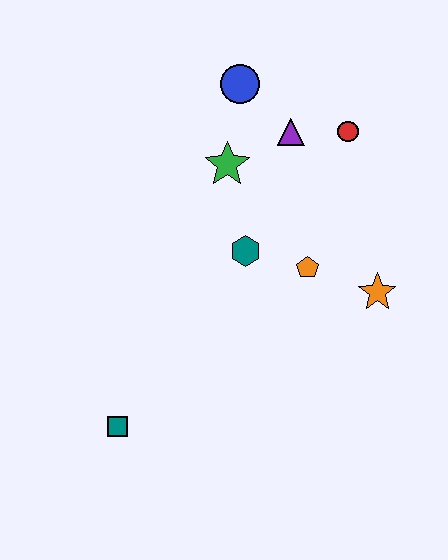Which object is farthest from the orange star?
The teal square is farthest from the orange star.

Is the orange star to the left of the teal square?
No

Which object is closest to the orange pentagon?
The teal hexagon is closest to the orange pentagon.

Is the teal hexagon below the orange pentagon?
No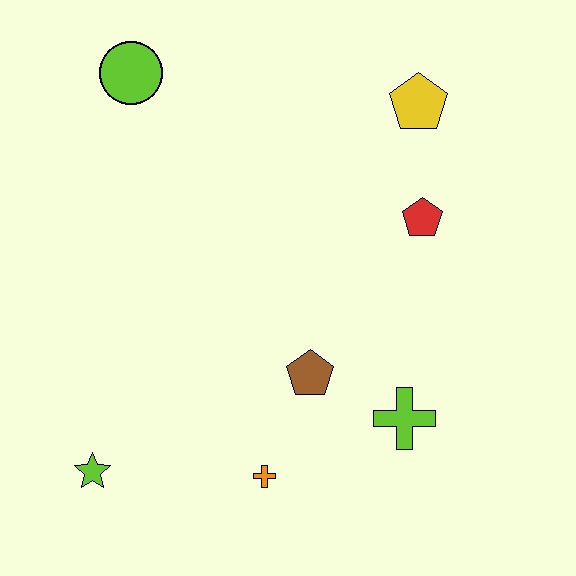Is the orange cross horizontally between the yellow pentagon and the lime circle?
Yes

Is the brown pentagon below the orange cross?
No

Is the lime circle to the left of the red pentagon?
Yes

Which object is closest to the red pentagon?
The yellow pentagon is closest to the red pentagon.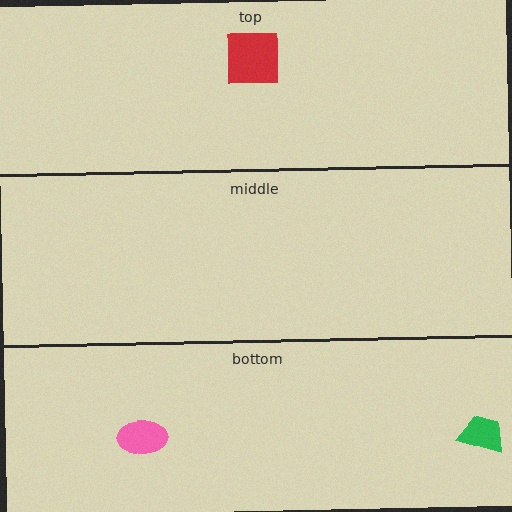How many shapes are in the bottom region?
2.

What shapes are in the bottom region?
The green trapezoid, the pink ellipse.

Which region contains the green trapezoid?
The bottom region.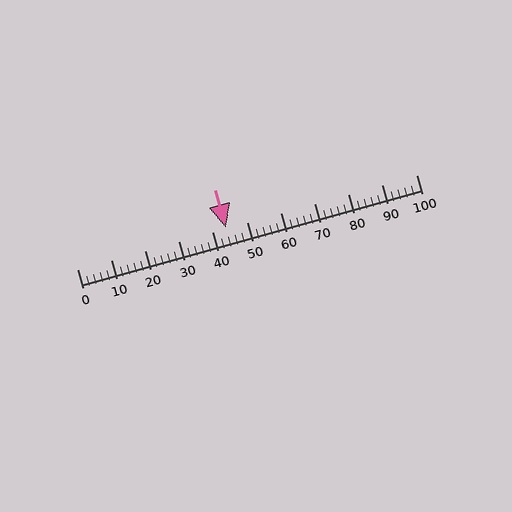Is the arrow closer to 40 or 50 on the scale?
The arrow is closer to 40.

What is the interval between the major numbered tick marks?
The major tick marks are spaced 10 units apart.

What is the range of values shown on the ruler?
The ruler shows values from 0 to 100.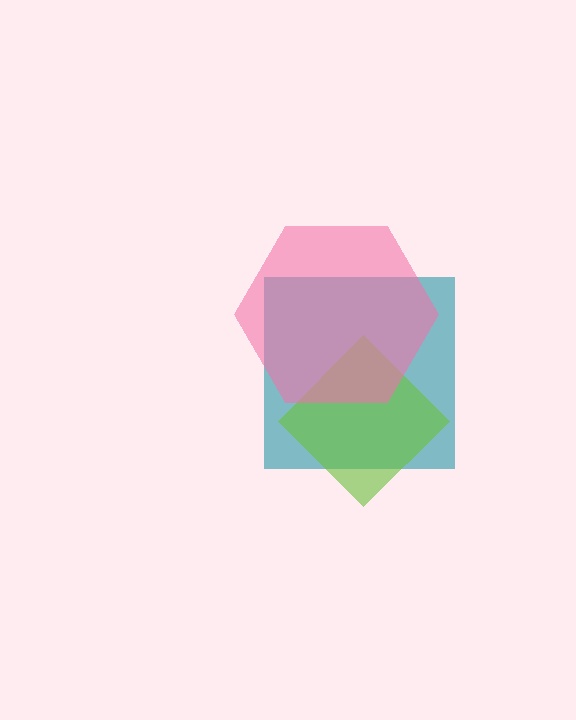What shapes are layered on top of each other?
The layered shapes are: a teal square, a lime diamond, a pink hexagon.